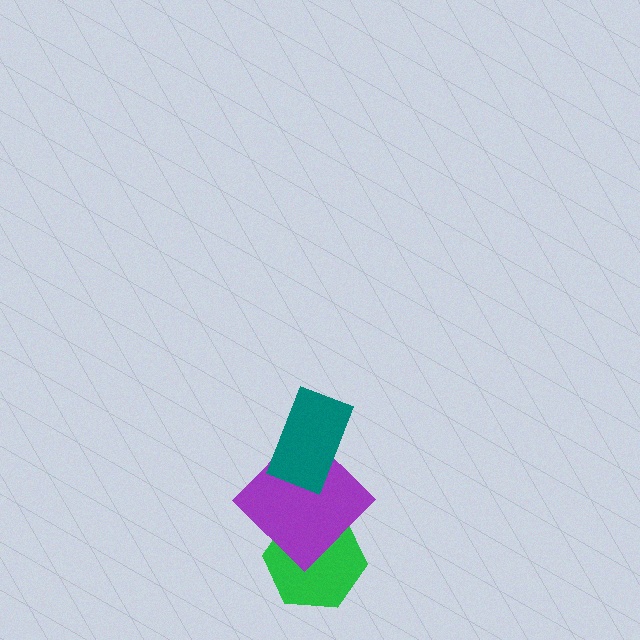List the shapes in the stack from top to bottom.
From top to bottom: the teal rectangle, the purple diamond, the green hexagon.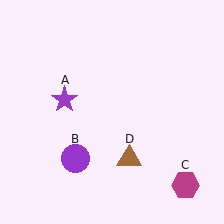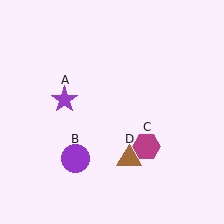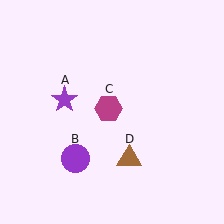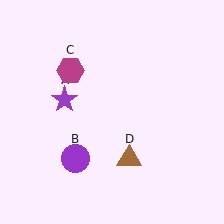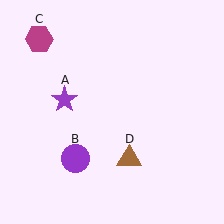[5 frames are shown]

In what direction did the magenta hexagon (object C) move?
The magenta hexagon (object C) moved up and to the left.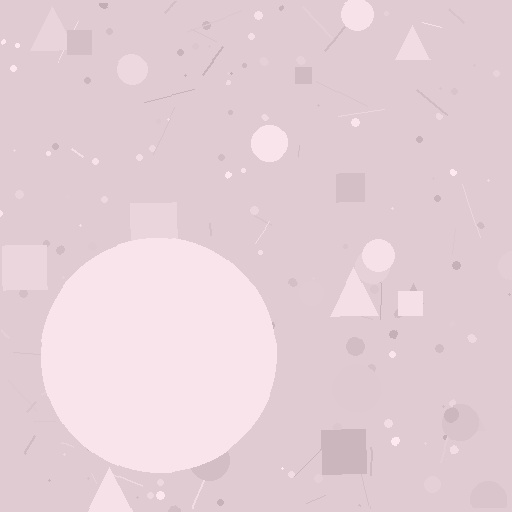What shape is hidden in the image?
A circle is hidden in the image.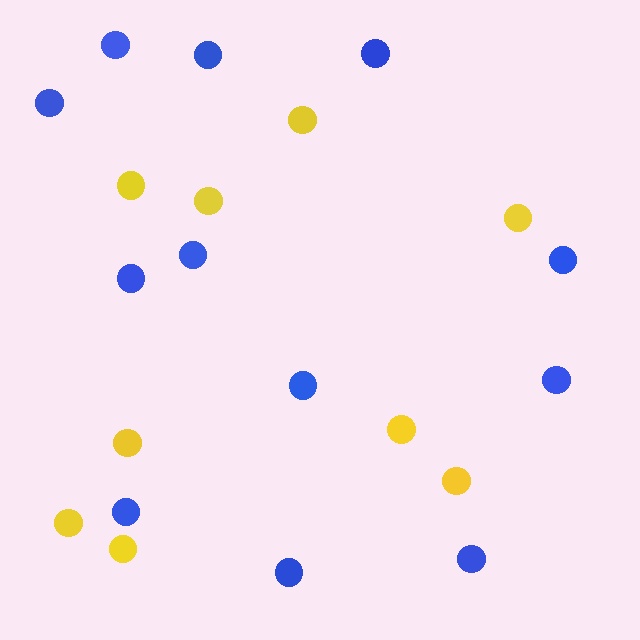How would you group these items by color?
There are 2 groups: one group of blue circles (12) and one group of yellow circles (9).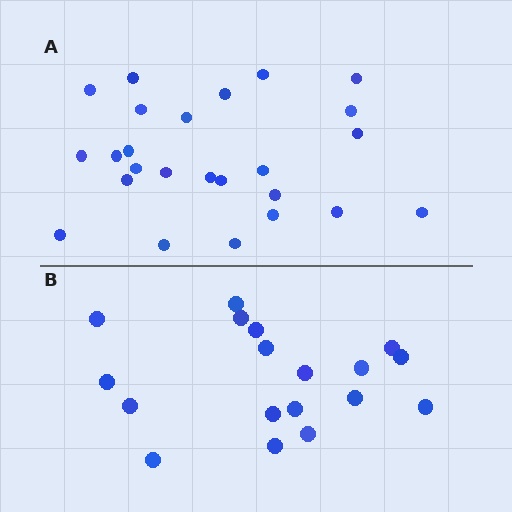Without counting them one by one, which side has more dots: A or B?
Region A (the top region) has more dots.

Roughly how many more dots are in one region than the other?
Region A has roughly 8 or so more dots than region B.